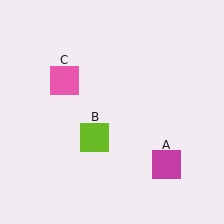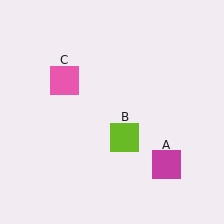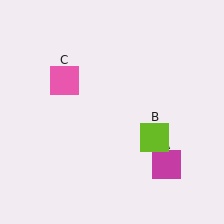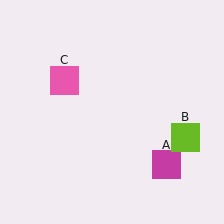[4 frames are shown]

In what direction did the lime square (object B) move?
The lime square (object B) moved right.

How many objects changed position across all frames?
1 object changed position: lime square (object B).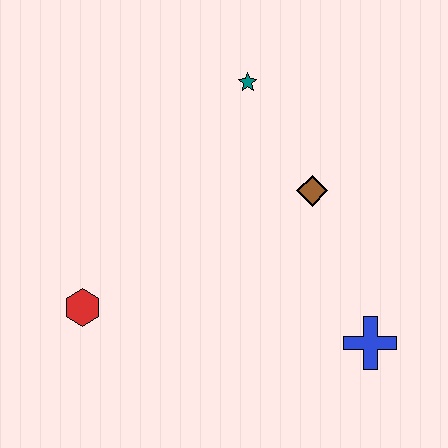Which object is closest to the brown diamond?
The teal star is closest to the brown diamond.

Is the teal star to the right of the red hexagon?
Yes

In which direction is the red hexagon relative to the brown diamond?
The red hexagon is to the left of the brown diamond.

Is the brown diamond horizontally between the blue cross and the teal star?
Yes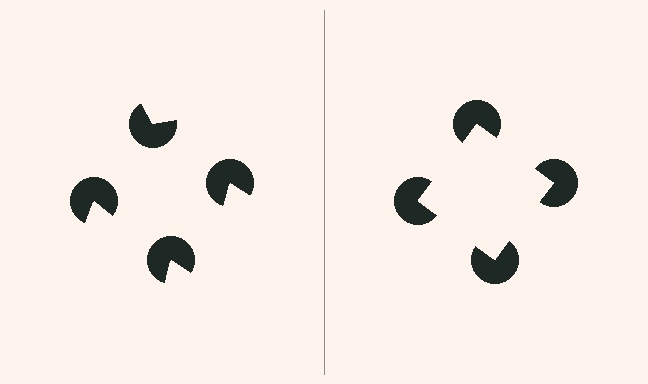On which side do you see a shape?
An illusory square appears on the right side. On the left side the wedge cuts are rotated, so no coherent shape forms.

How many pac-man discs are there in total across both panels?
8 — 4 on each side.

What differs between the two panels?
The pac-man discs are positioned identically on both sides; only the wedge orientations differ. On the right they align to a square; on the left they are misaligned.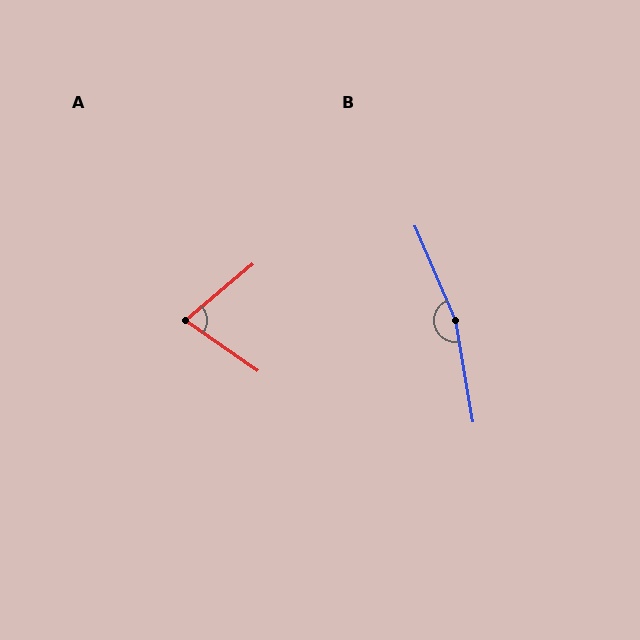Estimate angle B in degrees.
Approximately 166 degrees.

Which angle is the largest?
B, at approximately 166 degrees.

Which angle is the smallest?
A, at approximately 75 degrees.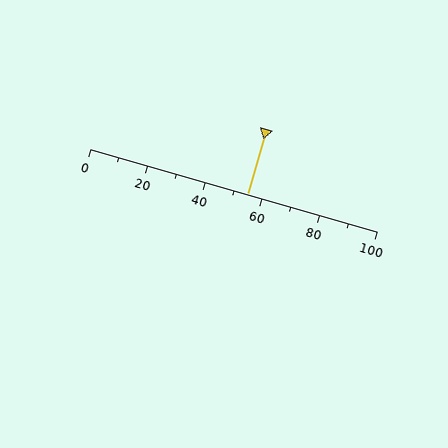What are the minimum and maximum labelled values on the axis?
The axis runs from 0 to 100.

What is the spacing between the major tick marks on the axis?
The major ticks are spaced 20 apart.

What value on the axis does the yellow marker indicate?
The marker indicates approximately 55.